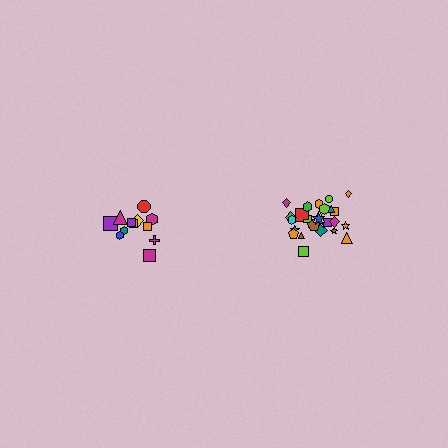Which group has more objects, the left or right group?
The right group.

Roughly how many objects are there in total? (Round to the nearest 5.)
Roughly 35 objects in total.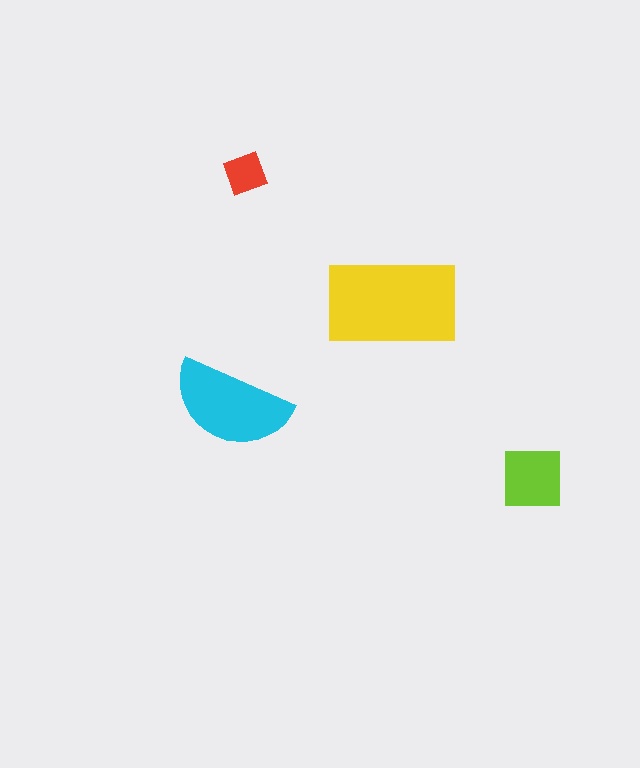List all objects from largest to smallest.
The yellow rectangle, the cyan semicircle, the lime square, the red diamond.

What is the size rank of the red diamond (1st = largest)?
4th.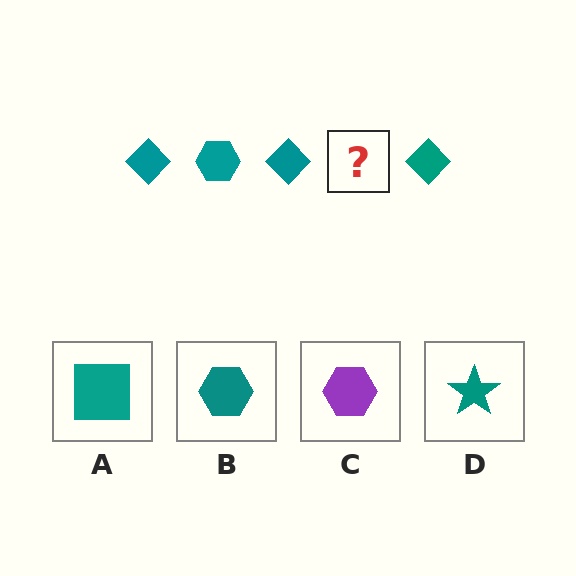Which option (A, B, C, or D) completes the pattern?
B.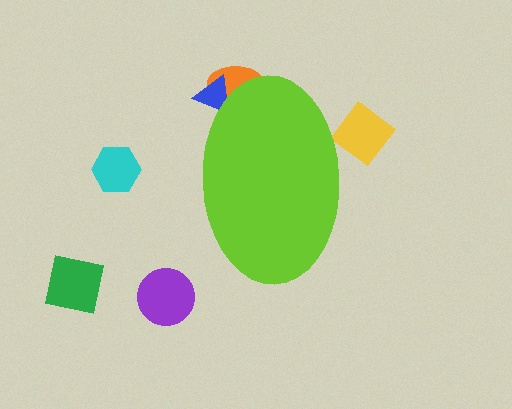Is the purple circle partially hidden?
No, the purple circle is fully visible.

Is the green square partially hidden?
No, the green square is fully visible.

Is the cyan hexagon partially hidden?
No, the cyan hexagon is fully visible.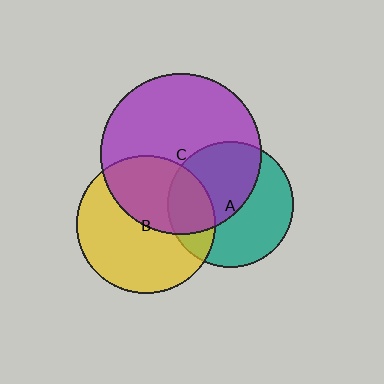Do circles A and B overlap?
Yes.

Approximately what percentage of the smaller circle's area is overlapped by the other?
Approximately 25%.